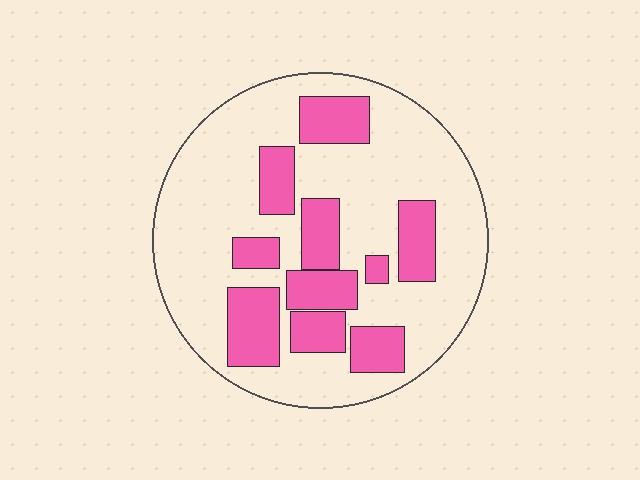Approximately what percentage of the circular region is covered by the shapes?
Approximately 30%.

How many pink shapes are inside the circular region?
10.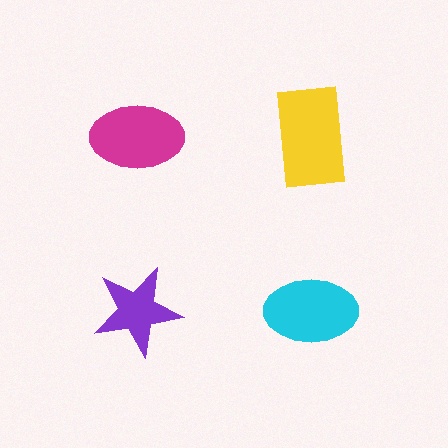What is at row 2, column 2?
A cyan ellipse.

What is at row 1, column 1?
A magenta ellipse.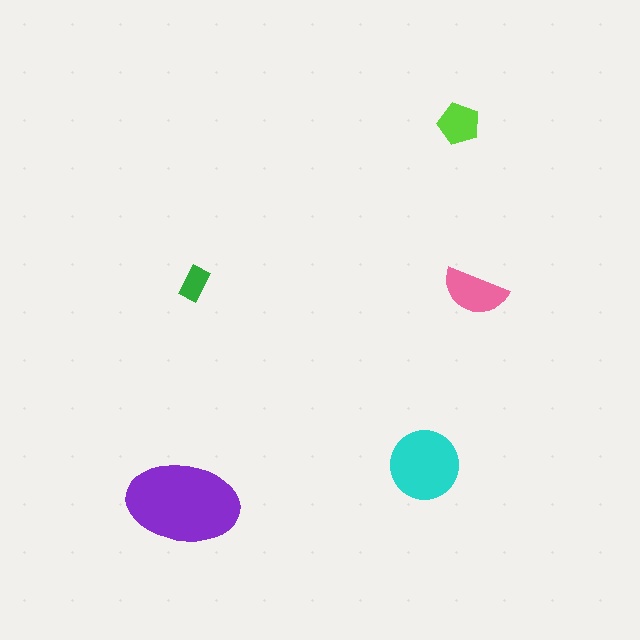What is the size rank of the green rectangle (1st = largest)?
5th.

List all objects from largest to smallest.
The purple ellipse, the cyan circle, the pink semicircle, the lime pentagon, the green rectangle.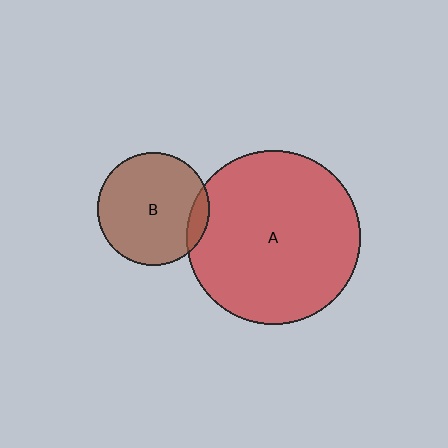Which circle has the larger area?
Circle A (red).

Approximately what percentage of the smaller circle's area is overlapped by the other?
Approximately 10%.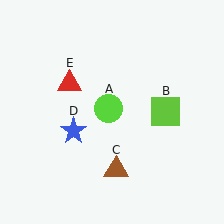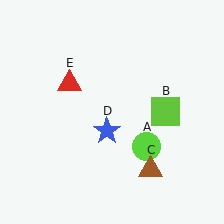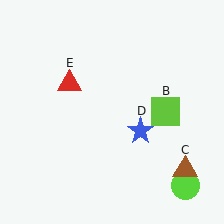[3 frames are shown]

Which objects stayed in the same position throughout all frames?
Lime square (object B) and red triangle (object E) remained stationary.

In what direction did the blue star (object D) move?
The blue star (object D) moved right.